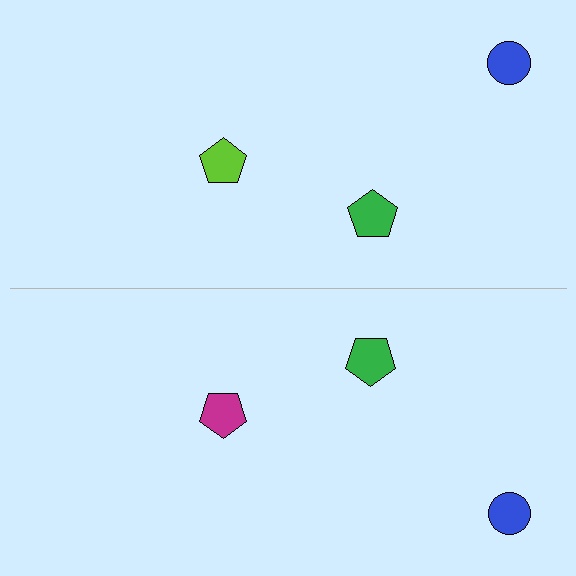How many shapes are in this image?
There are 6 shapes in this image.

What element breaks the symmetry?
The magenta pentagon on the bottom side breaks the symmetry — its mirror counterpart is lime.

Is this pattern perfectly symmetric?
No, the pattern is not perfectly symmetric. The magenta pentagon on the bottom side breaks the symmetry — its mirror counterpart is lime.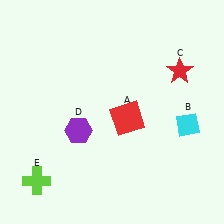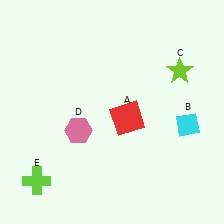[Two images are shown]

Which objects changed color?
C changed from red to lime. D changed from purple to pink.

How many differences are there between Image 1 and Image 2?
There are 2 differences between the two images.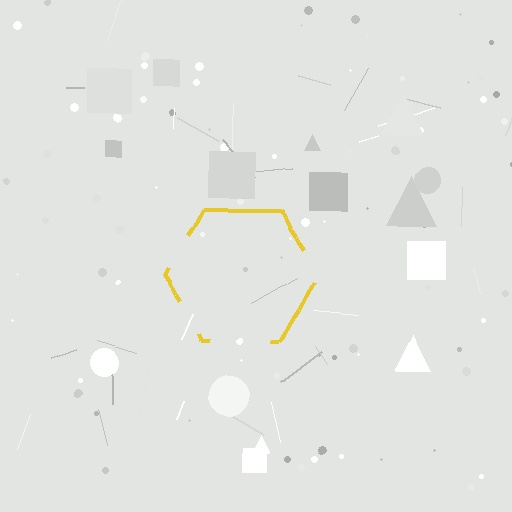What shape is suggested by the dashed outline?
The dashed outline suggests a hexagon.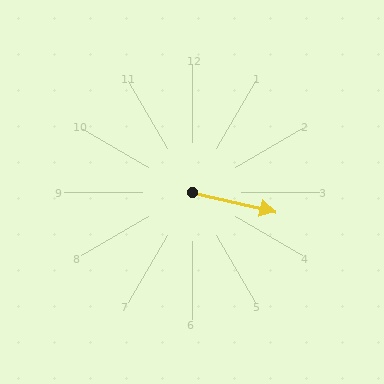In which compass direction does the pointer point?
East.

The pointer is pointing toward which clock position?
Roughly 3 o'clock.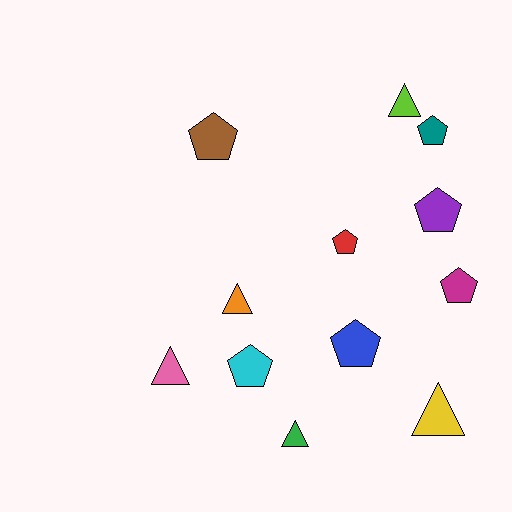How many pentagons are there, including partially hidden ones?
There are 7 pentagons.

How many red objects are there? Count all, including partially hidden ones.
There is 1 red object.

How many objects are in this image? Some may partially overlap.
There are 12 objects.